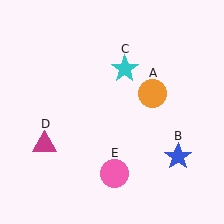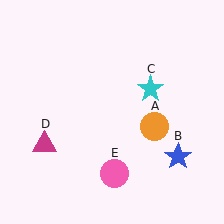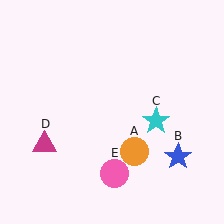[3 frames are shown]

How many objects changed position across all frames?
2 objects changed position: orange circle (object A), cyan star (object C).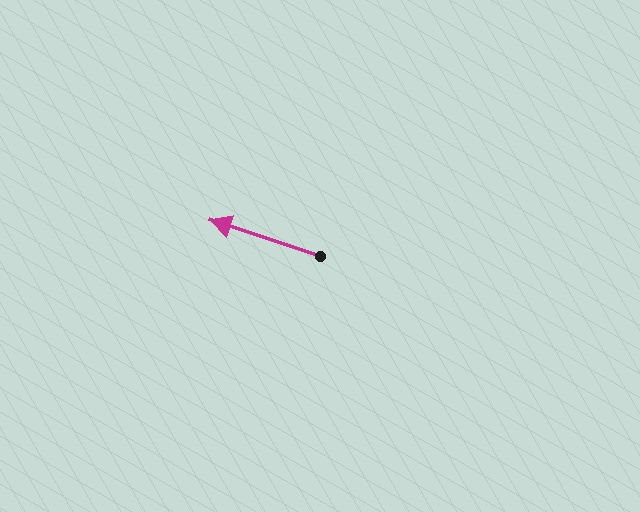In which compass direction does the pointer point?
West.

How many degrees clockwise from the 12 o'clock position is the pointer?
Approximately 288 degrees.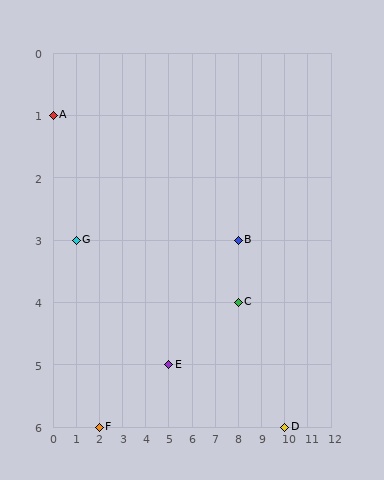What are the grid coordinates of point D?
Point D is at grid coordinates (10, 6).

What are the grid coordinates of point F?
Point F is at grid coordinates (2, 6).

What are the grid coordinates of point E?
Point E is at grid coordinates (5, 5).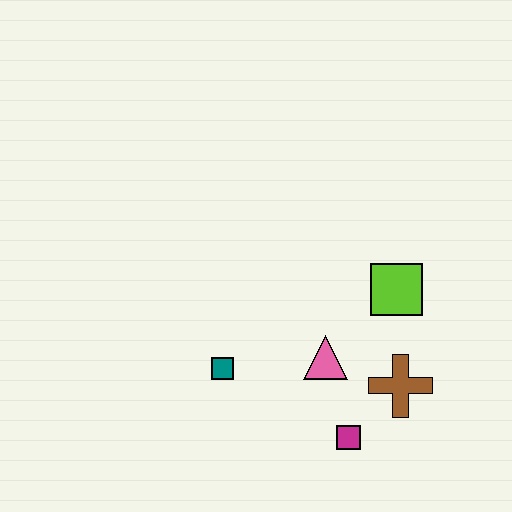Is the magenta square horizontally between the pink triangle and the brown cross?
Yes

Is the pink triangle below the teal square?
No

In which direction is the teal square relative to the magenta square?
The teal square is to the left of the magenta square.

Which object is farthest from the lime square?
The teal square is farthest from the lime square.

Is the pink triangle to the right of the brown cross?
No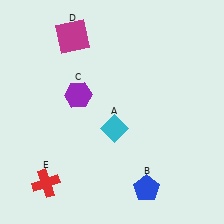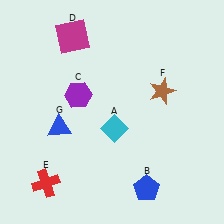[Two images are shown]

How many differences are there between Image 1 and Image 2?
There are 2 differences between the two images.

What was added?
A brown star (F), a blue triangle (G) were added in Image 2.